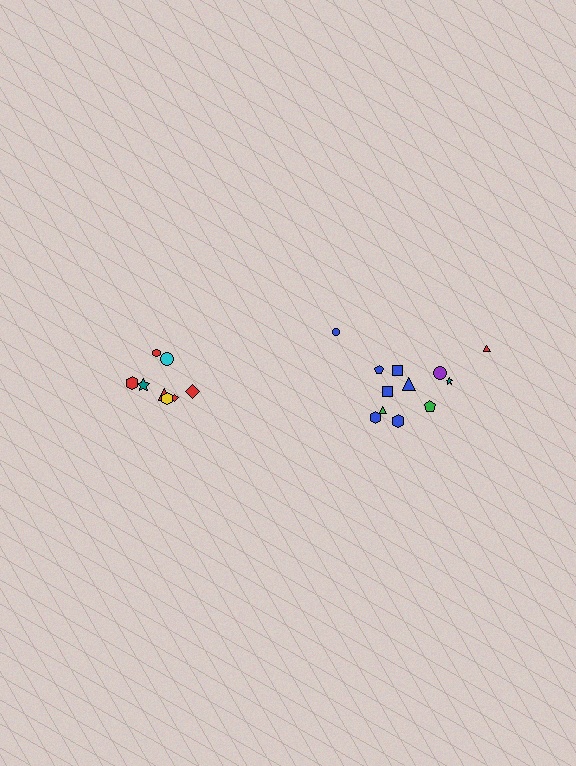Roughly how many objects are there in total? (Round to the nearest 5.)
Roughly 20 objects in total.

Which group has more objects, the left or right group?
The right group.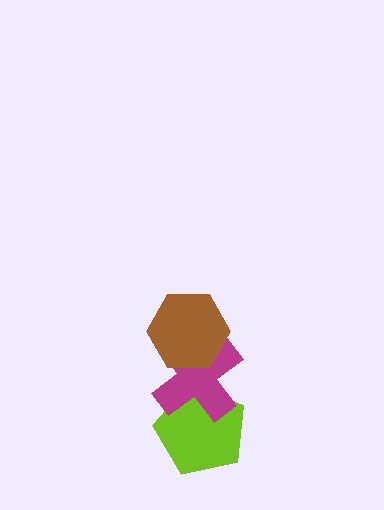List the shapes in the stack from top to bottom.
From top to bottom: the brown hexagon, the magenta cross, the lime pentagon.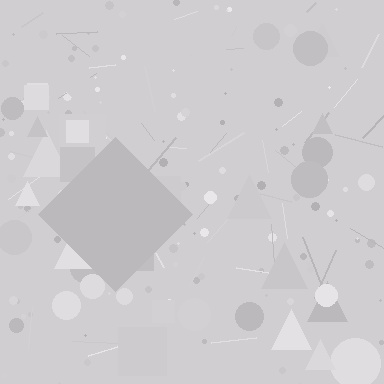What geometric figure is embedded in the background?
A diamond is embedded in the background.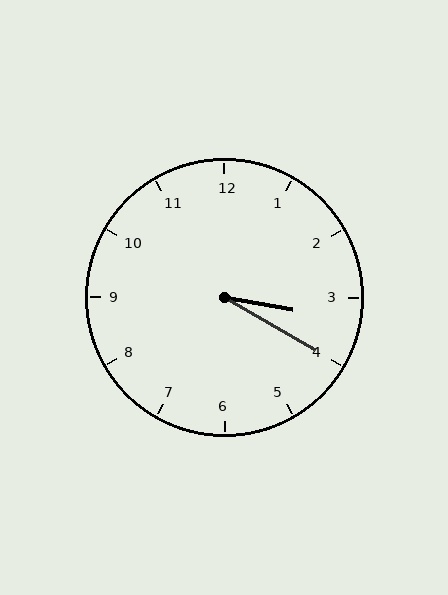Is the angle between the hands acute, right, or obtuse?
It is acute.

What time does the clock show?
3:20.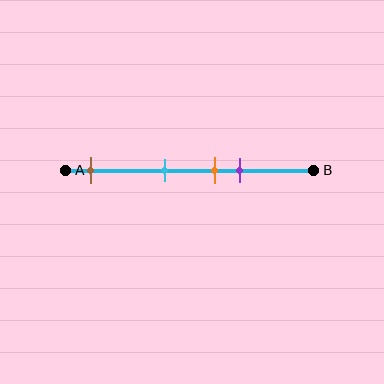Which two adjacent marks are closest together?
The orange and purple marks are the closest adjacent pair.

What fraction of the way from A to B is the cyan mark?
The cyan mark is approximately 40% (0.4) of the way from A to B.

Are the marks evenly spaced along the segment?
No, the marks are not evenly spaced.